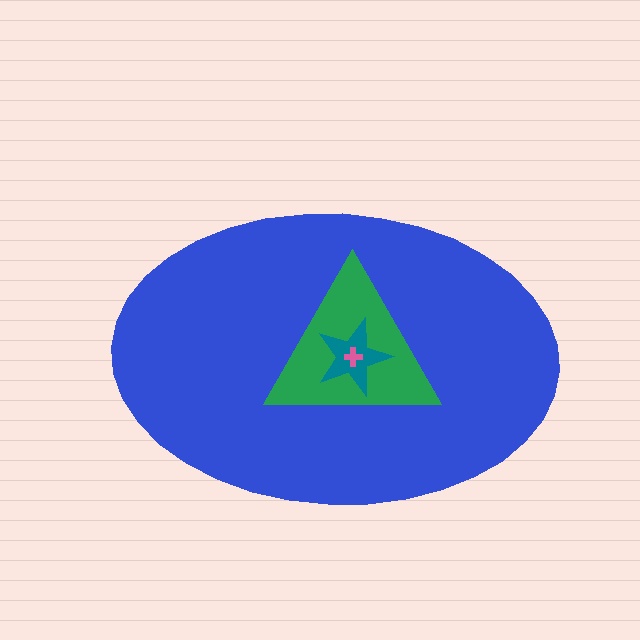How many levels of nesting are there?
4.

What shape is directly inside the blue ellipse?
The green triangle.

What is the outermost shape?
The blue ellipse.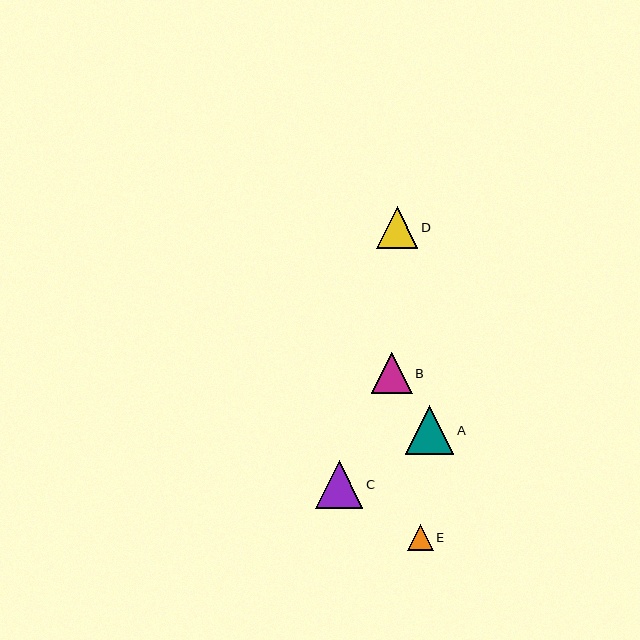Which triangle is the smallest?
Triangle E is the smallest with a size of approximately 26 pixels.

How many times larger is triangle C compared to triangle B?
Triangle C is approximately 1.2 times the size of triangle B.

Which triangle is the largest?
Triangle A is the largest with a size of approximately 49 pixels.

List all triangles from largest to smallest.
From largest to smallest: A, C, D, B, E.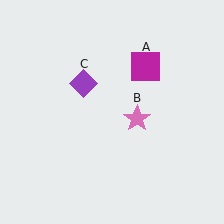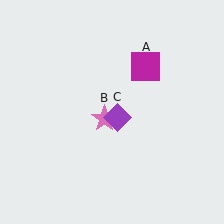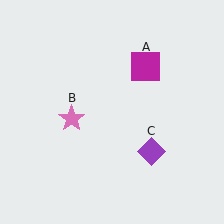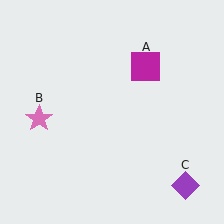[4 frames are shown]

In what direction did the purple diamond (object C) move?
The purple diamond (object C) moved down and to the right.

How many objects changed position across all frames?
2 objects changed position: pink star (object B), purple diamond (object C).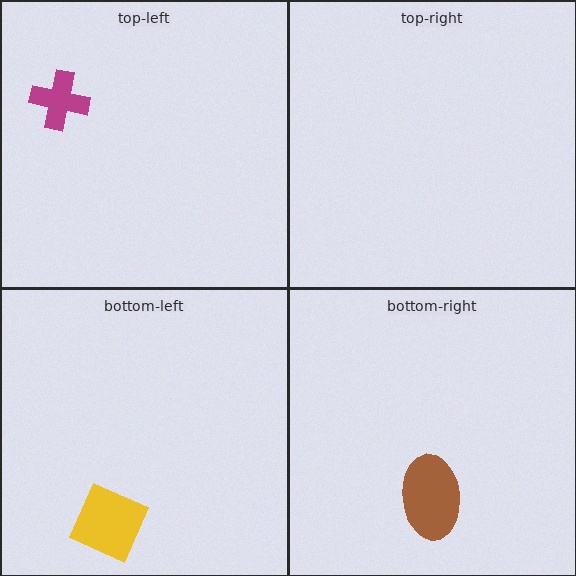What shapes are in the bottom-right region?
The brown ellipse.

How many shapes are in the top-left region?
1.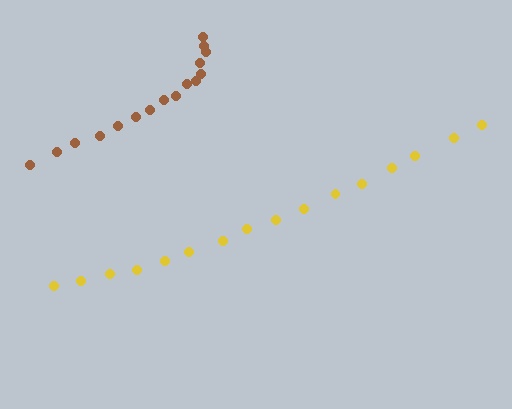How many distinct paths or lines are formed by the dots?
There are 2 distinct paths.